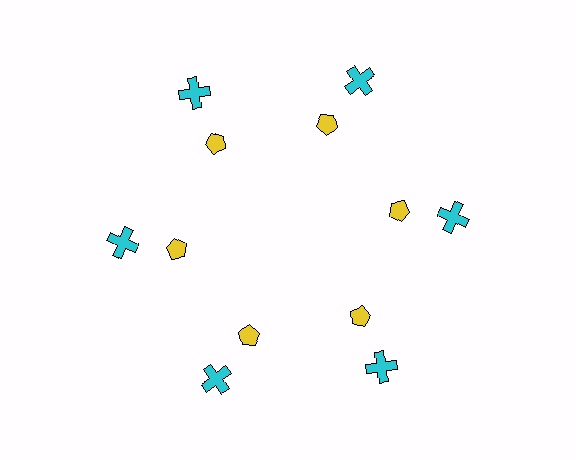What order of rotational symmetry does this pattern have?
This pattern has 6-fold rotational symmetry.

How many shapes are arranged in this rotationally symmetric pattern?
There are 12 shapes, arranged in 6 groups of 2.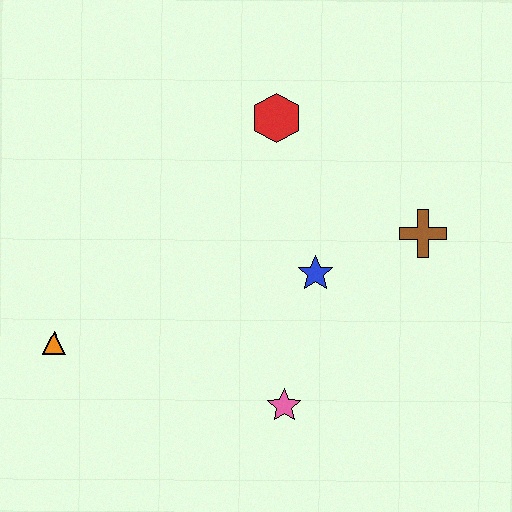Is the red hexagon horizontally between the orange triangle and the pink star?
Yes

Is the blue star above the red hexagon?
No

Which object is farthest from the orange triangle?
The brown cross is farthest from the orange triangle.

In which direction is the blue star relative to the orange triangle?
The blue star is to the right of the orange triangle.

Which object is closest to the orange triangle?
The pink star is closest to the orange triangle.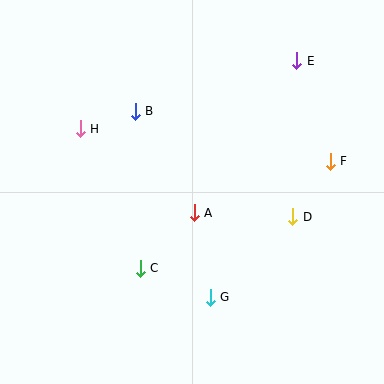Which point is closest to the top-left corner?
Point H is closest to the top-left corner.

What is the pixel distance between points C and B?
The distance between C and B is 157 pixels.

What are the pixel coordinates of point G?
Point G is at (210, 297).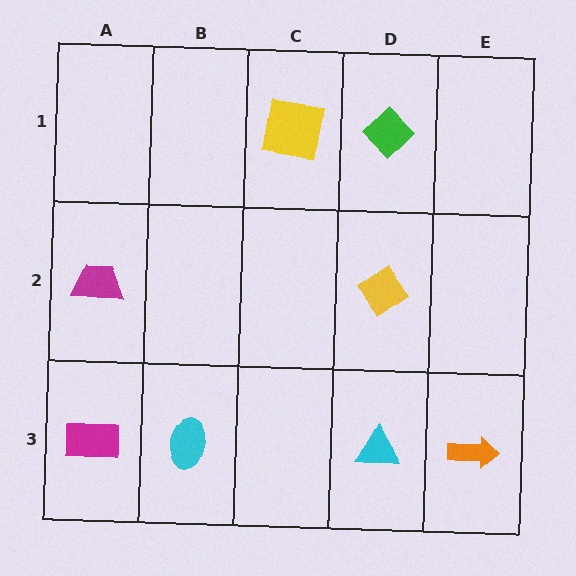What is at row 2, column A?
A magenta trapezoid.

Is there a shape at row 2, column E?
No, that cell is empty.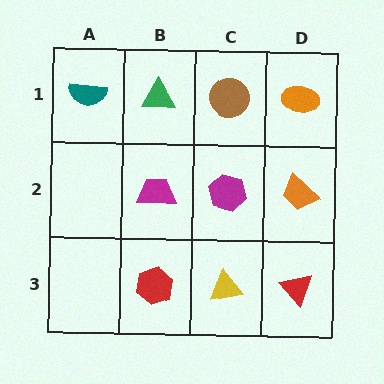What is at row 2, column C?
A magenta hexagon.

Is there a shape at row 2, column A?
No, that cell is empty.